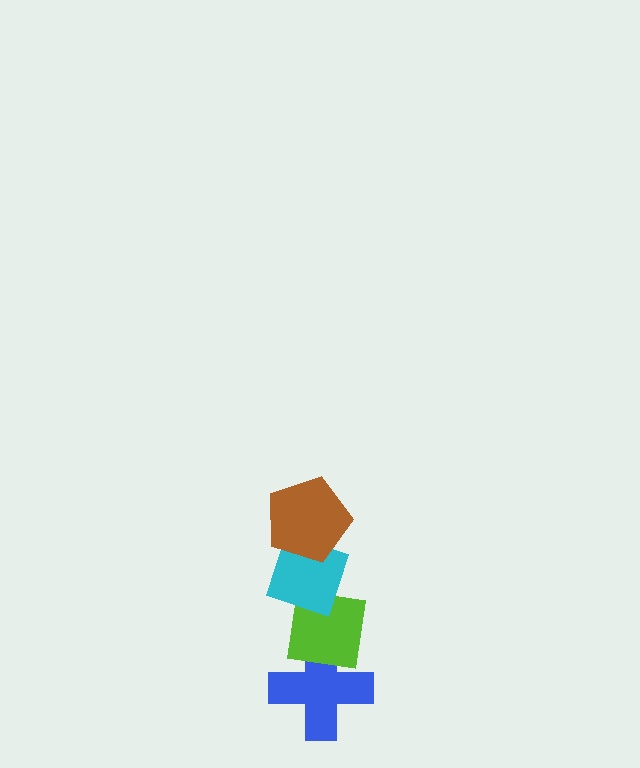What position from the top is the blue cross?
The blue cross is 4th from the top.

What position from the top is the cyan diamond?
The cyan diamond is 2nd from the top.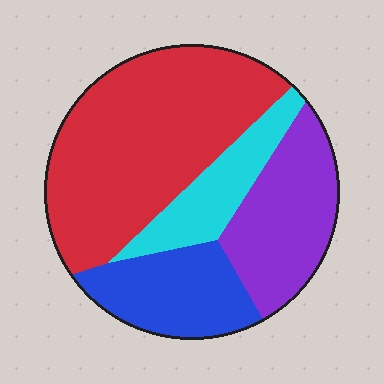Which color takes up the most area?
Red, at roughly 45%.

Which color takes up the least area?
Cyan, at roughly 15%.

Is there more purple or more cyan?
Purple.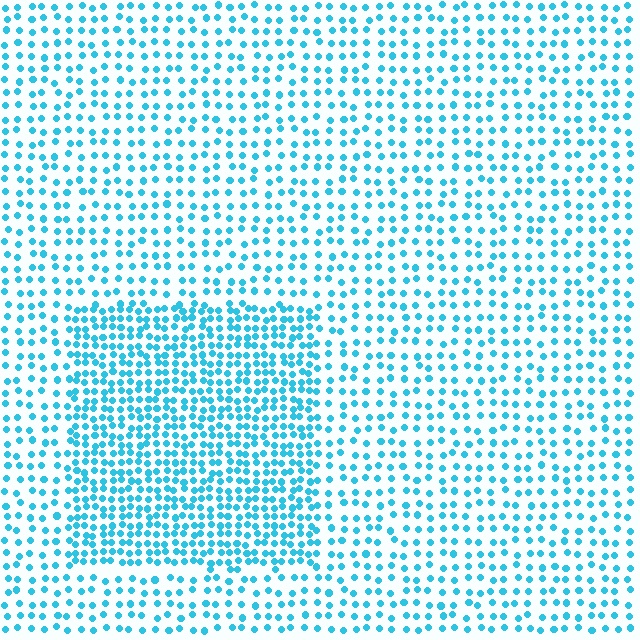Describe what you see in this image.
The image contains small cyan elements arranged at two different densities. A rectangle-shaped region is visible where the elements are more densely packed than the surrounding area.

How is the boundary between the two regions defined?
The boundary is defined by a change in element density (approximately 1.9x ratio). All elements are the same color, size, and shape.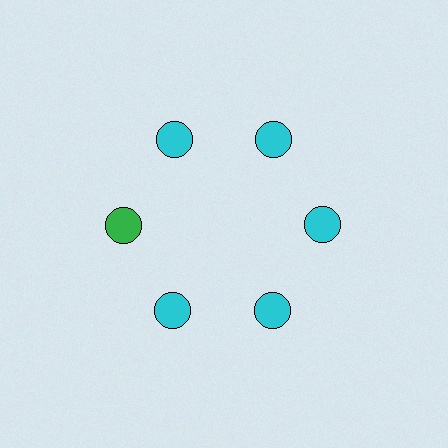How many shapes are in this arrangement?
There are 6 shapes arranged in a ring pattern.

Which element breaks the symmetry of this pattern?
The green circle at roughly the 9 o'clock position breaks the symmetry. All other shapes are cyan circles.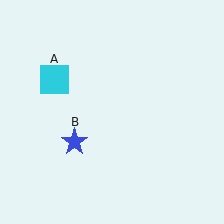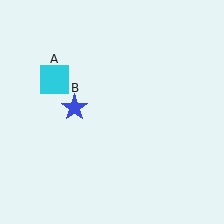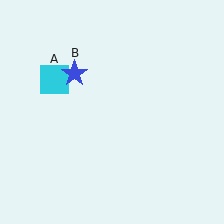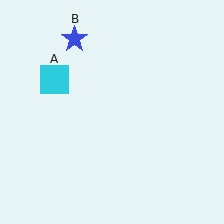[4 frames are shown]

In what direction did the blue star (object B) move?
The blue star (object B) moved up.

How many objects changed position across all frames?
1 object changed position: blue star (object B).